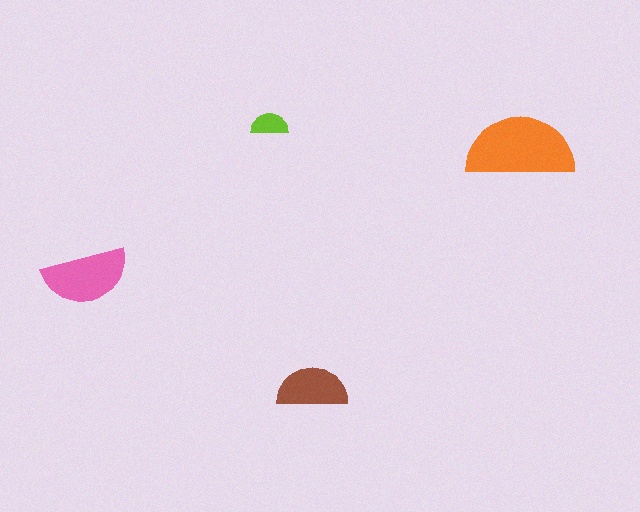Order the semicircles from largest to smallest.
the orange one, the pink one, the brown one, the lime one.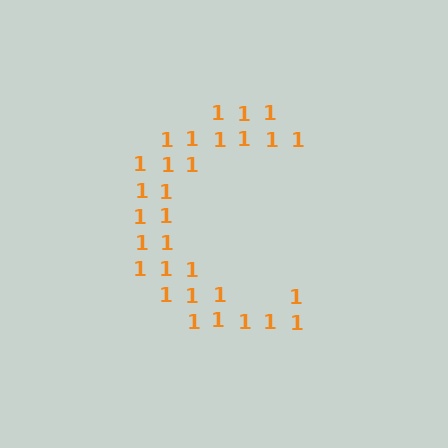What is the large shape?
The large shape is the letter C.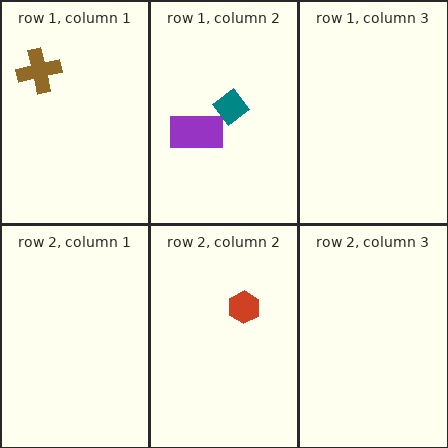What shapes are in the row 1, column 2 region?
The purple rectangle, the teal diamond.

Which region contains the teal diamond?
The row 1, column 2 region.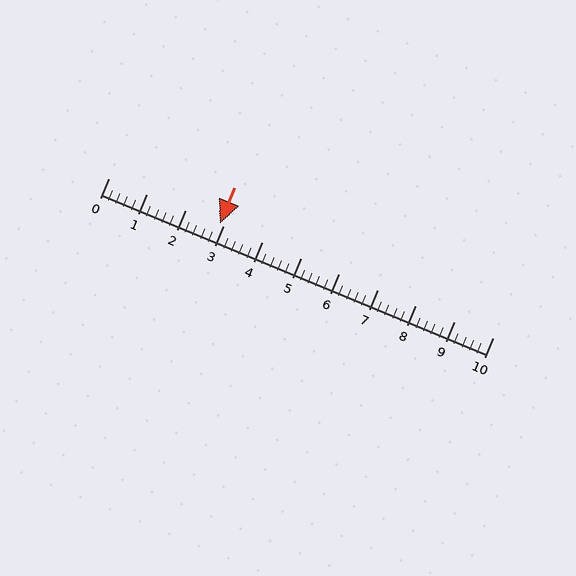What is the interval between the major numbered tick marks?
The major tick marks are spaced 1 units apart.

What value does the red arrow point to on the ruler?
The red arrow points to approximately 2.9.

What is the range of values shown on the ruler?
The ruler shows values from 0 to 10.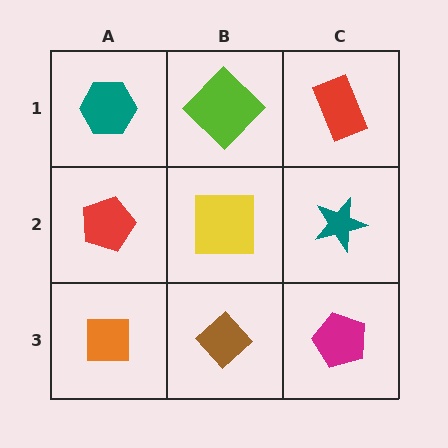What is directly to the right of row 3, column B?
A magenta pentagon.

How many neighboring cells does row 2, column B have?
4.